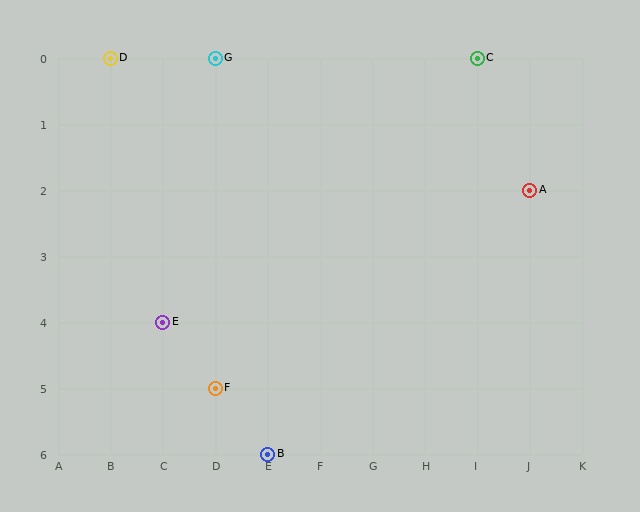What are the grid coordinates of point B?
Point B is at grid coordinates (E, 6).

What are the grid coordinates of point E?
Point E is at grid coordinates (C, 4).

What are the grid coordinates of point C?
Point C is at grid coordinates (I, 0).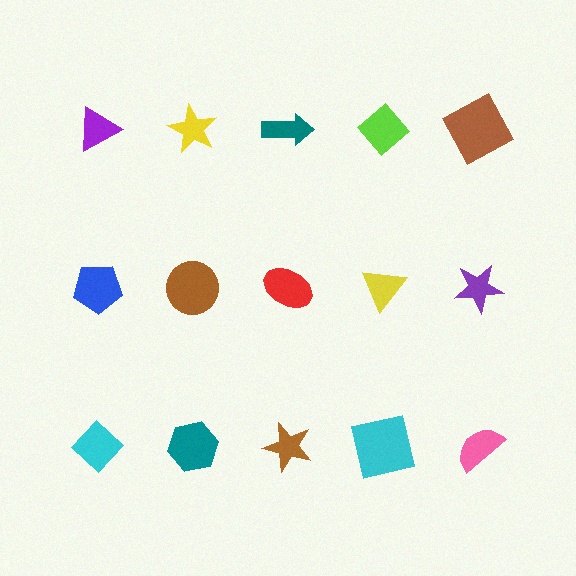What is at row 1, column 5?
A brown square.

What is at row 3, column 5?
A pink semicircle.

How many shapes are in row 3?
5 shapes.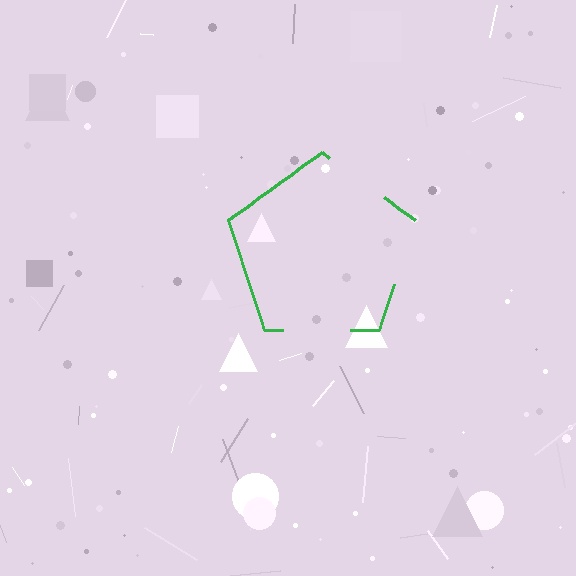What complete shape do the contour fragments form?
The contour fragments form a pentagon.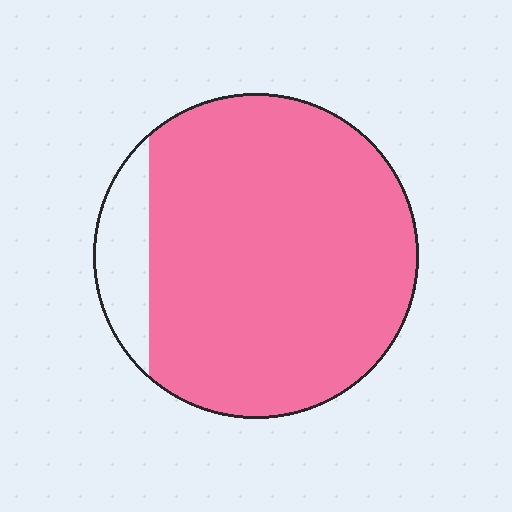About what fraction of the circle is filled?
About seven eighths (7/8).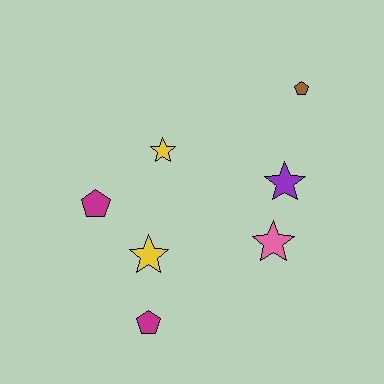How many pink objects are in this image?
There is 1 pink object.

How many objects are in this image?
There are 7 objects.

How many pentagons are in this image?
There are 3 pentagons.